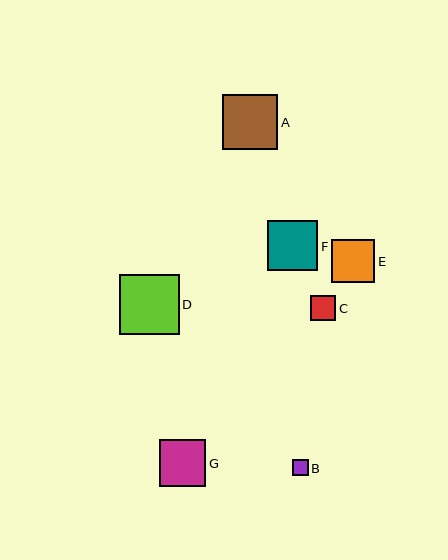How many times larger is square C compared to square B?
Square C is approximately 1.6 times the size of square B.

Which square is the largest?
Square D is the largest with a size of approximately 60 pixels.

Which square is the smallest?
Square B is the smallest with a size of approximately 16 pixels.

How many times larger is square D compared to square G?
Square D is approximately 1.3 times the size of square G.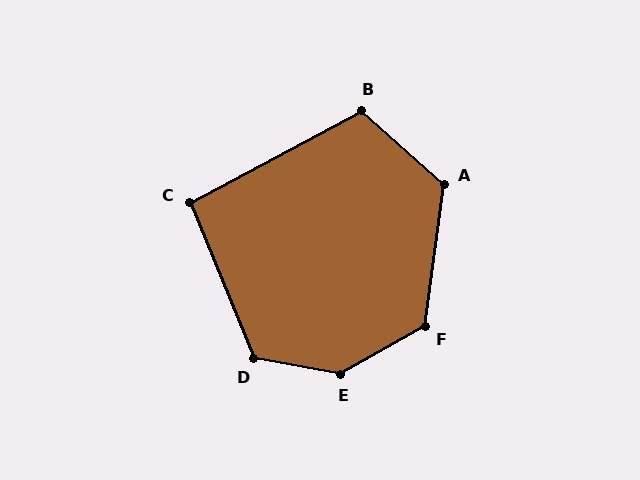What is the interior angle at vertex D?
Approximately 123 degrees (obtuse).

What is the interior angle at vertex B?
Approximately 110 degrees (obtuse).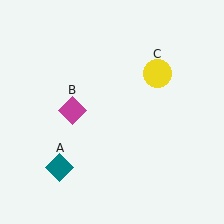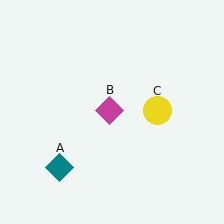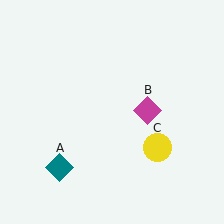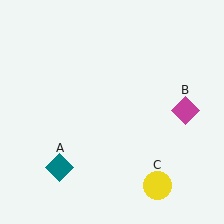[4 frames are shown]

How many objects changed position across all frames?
2 objects changed position: magenta diamond (object B), yellow circle (object C).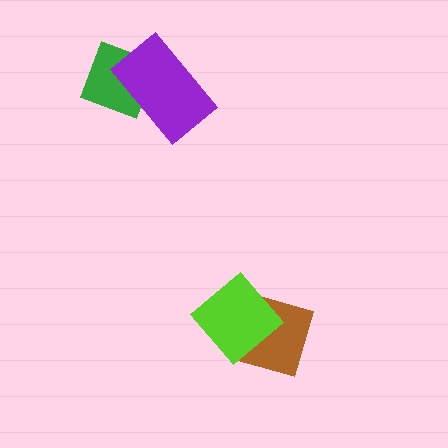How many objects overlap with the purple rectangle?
1 object overlaps with the purple rectangle.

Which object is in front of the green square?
The purple rectangle is in front of the green square.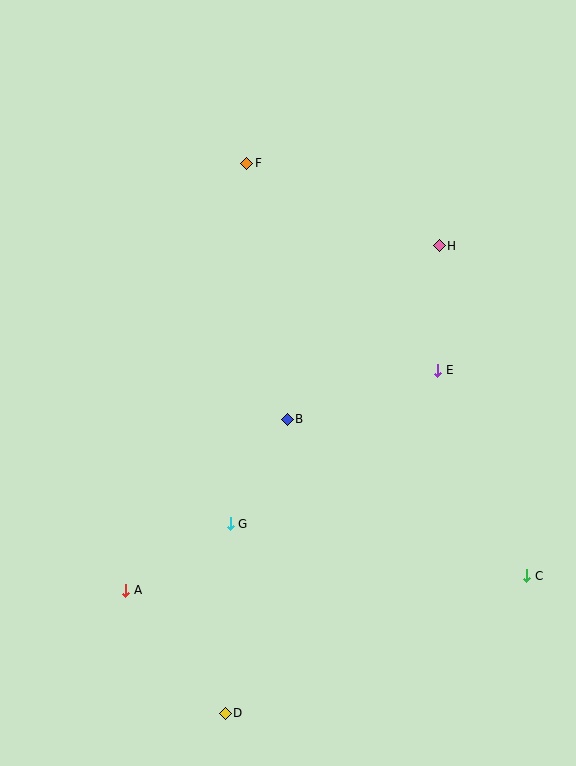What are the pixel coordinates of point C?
Point C is at (527, 576).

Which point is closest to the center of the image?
Point B at (287, 419) is closest to the center.